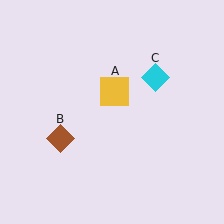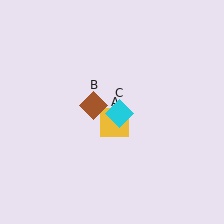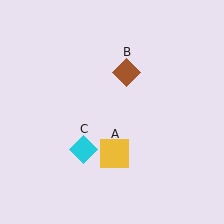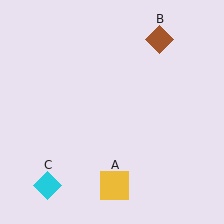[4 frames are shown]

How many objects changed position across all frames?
3 objects changed position: yellow square (object A), brown diamond (object B), cyan diamond (object C).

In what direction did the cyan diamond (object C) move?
The cyan diamond (object C) moved down and to the left.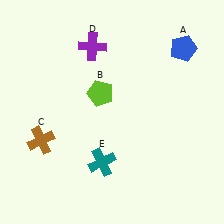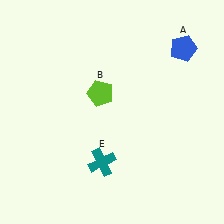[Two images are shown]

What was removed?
The brown cross (C), the purple cross (D) were removed in Image 2.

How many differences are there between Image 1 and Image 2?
There are 2 differences between the two images.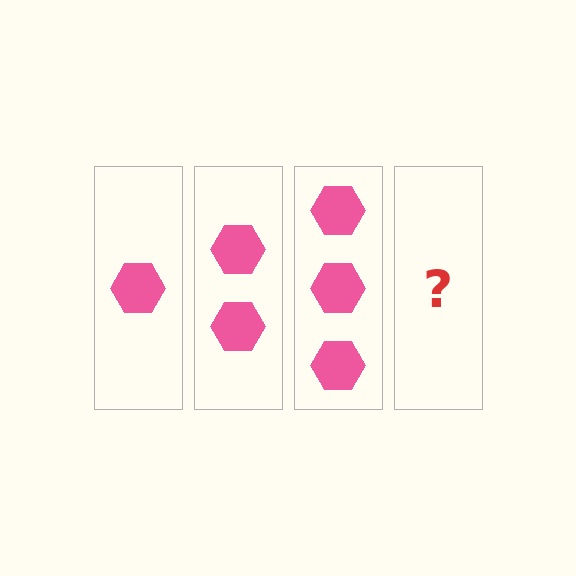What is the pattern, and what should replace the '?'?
The pattern is that each step adds one more hexagon. The '?' should be 4 hexagons.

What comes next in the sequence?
The next element should be 4 hexagons.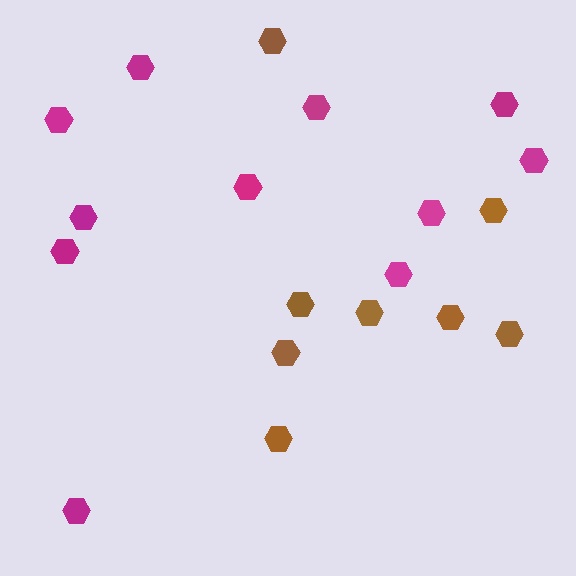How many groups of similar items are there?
There are 2 groups: one group of brown hexagons (8) and one group of magenta hexagons (11).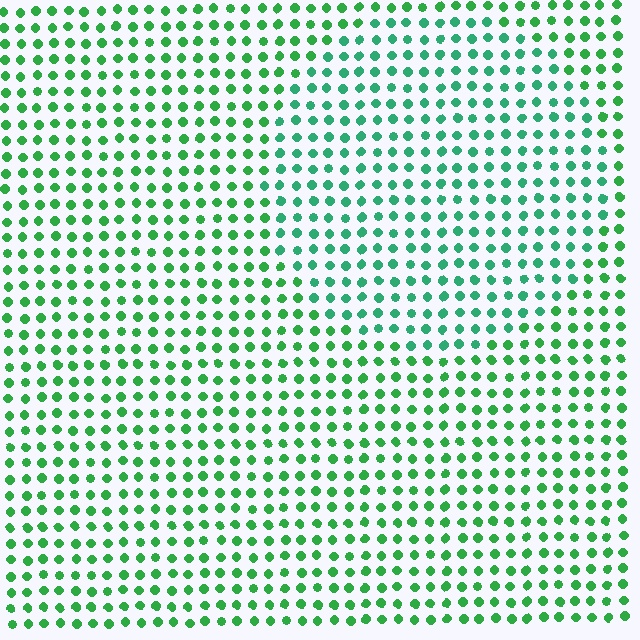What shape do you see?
I see a circle.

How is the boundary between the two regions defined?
The boundary is defined purely by a slight shift in hue (about 24 degrees). Spacing, size, and orientation are identical on both sides.